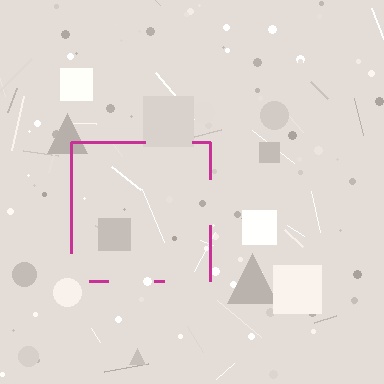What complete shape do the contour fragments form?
The contour fragments form a square.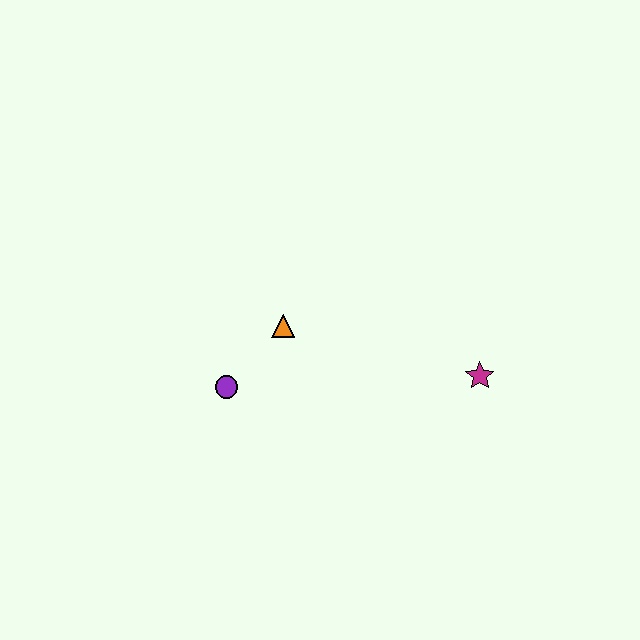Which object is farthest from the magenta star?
The purple circle is farthest from the magenta star.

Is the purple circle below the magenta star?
Yes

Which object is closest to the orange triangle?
The purple circle is closest to the orange triangle.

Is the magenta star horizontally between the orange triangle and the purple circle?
No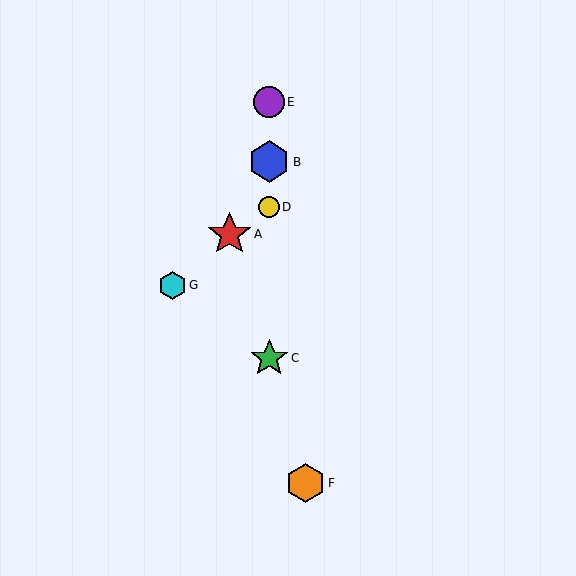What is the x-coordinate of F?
Object F is at x≈305.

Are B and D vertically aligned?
Yes, both are at x≈269.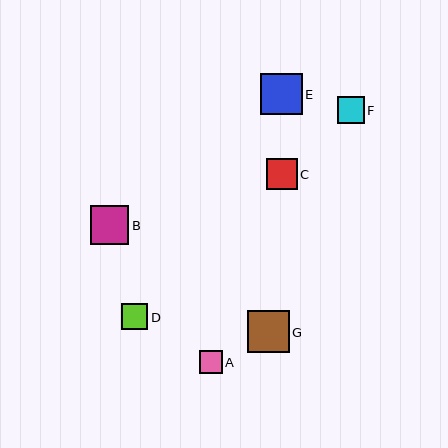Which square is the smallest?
Square A is the smallest with a size of approximately 23 pixels.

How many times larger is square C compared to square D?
Square C is approximately 1.2 times the size of square D.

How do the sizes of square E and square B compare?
Square E and square B are approximately the same size.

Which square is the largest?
Square G is the largest with a size of approximately 42 pixels.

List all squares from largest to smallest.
From largest to smallest: G, E, B, C, F, D, A.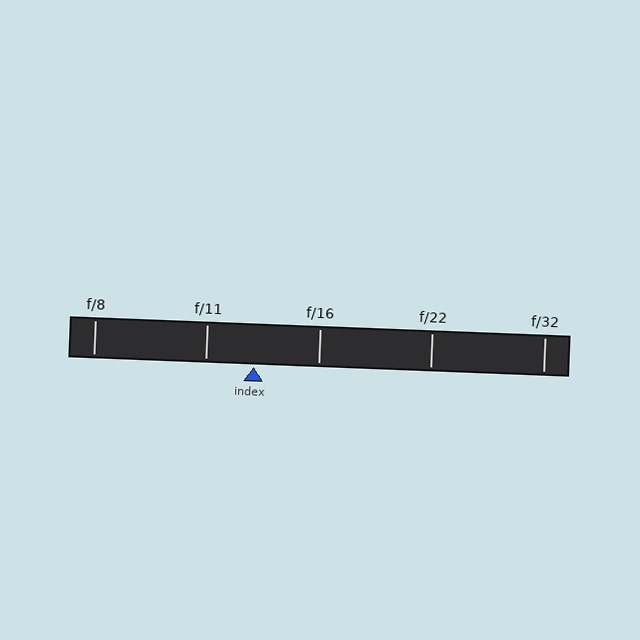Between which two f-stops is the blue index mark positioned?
The index mark is between f/11 and f/16.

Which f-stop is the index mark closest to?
The index mark is closest to f/11.